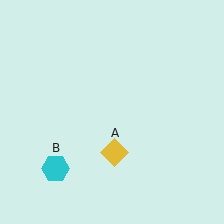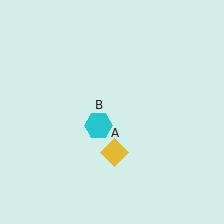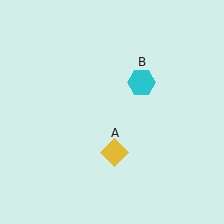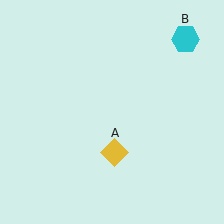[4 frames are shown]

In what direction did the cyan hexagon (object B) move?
The cyan hexagon (object B) moved up and to the right.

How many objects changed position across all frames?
1 object changed position: cyan hexagon (object B).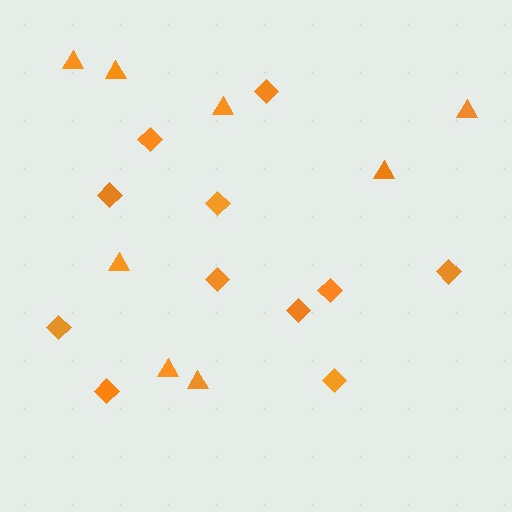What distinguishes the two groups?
There are 2 groups: one group of diamonds (11) and one group of triangles (8).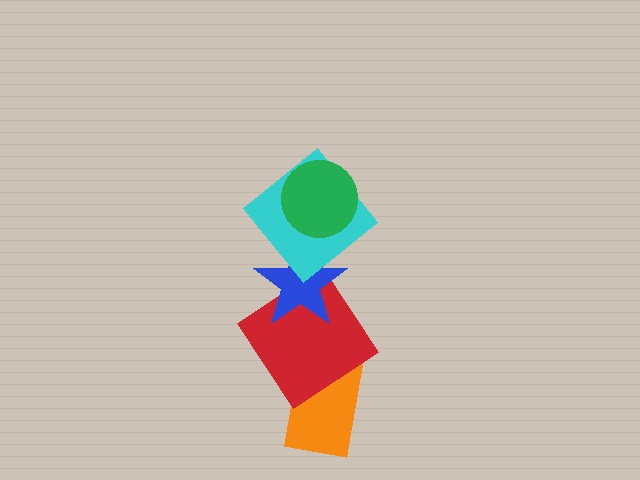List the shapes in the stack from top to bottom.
From top to bottom: the green circle, the cyan diamond, the blue star, the red diamond, the orange rectangle.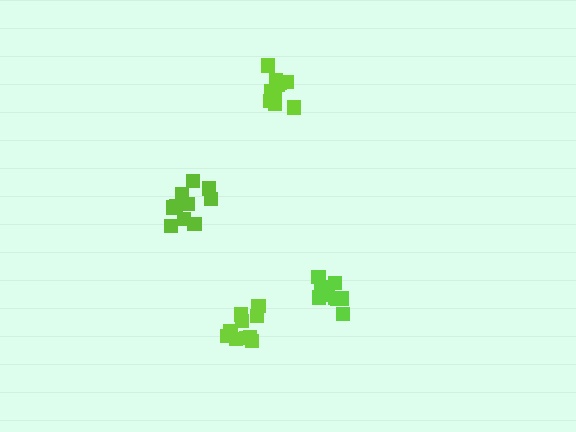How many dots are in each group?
Group 1: 11 dots, Group 2: 10 dots, Group 3: 10 dots, Group 4: 9 dots (40 total).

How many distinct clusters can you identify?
There are 4 distinct clusters.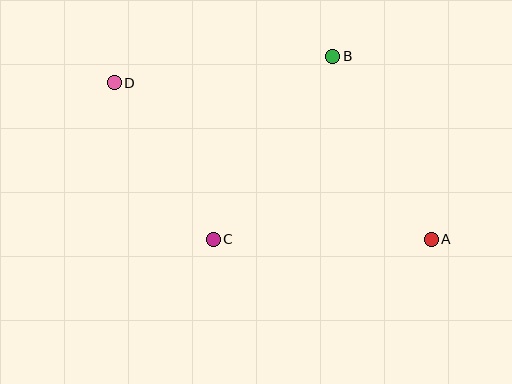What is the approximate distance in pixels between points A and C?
The distance between A and C is approximately 218 pixels.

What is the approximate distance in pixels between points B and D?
The distance between B and D is approximately 220 pixels.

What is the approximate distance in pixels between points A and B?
The distance between A and B is approximately 208 pixels.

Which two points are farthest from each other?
Points A and D are farthest from each other.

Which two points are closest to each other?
Points C and D are closest to each other.